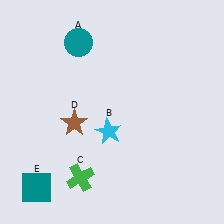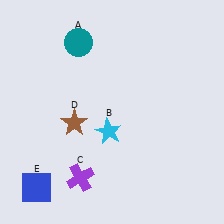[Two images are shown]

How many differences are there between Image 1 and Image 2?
There are 2 differences between the two images.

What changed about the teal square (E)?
In Image 1, E is teal. In Image 2, it changed to blue.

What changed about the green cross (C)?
In Image 1, C is green. In Image 2, it changed to purple.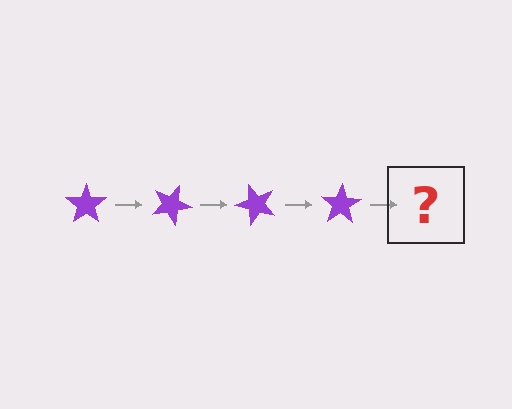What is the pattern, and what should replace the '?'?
The pattern is that the star rotates 25 degrees each step. The '?' should be a purple star rotated 100 degrees.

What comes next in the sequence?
The next element should be a purple star rotated 100 degrees.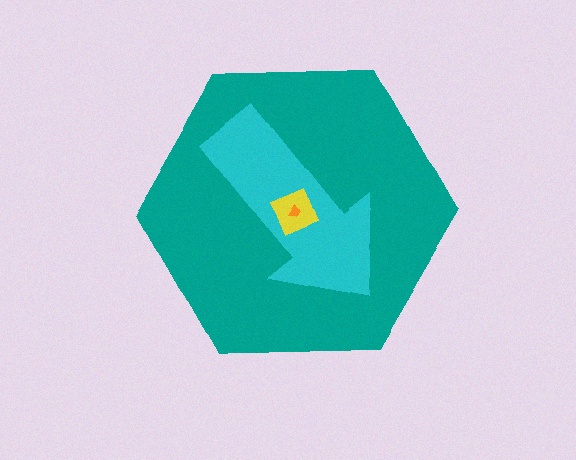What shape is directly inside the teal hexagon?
The cyan arrow.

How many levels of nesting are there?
4.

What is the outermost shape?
The teal hexagon.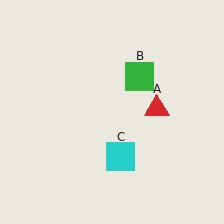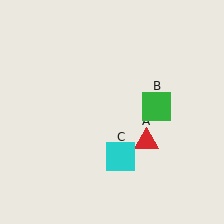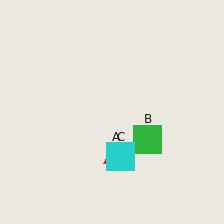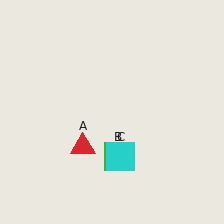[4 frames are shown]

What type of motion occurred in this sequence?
The red triangle (object A), green square (object B) rotated clockwise around the center of the scene.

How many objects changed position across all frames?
2 objects changed position: red triangle (object A), green square (object B).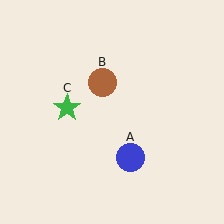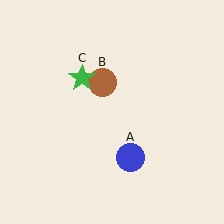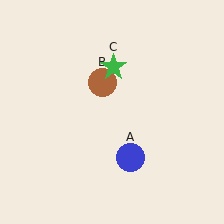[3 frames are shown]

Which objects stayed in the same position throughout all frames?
Blue circle (object A) and brown circle (object B) remained stationary.